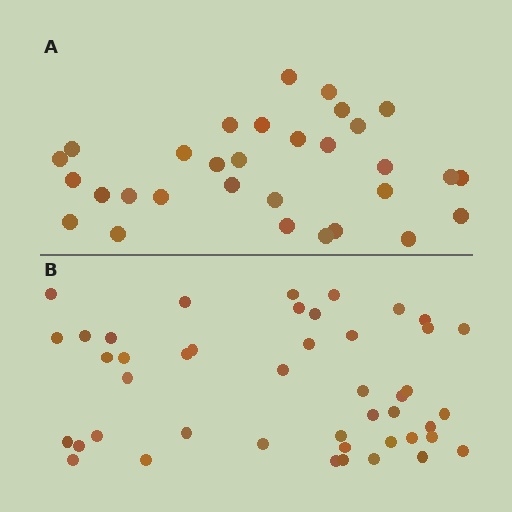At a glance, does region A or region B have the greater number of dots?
Region B (the bottom region) has more dots.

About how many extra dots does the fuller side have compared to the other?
Region B has approximately 15 more dots than region A.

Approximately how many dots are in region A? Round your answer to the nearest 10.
About 30 dots. (The exact count is 31, which rounds to 30.)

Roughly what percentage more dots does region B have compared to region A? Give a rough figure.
About 45% more.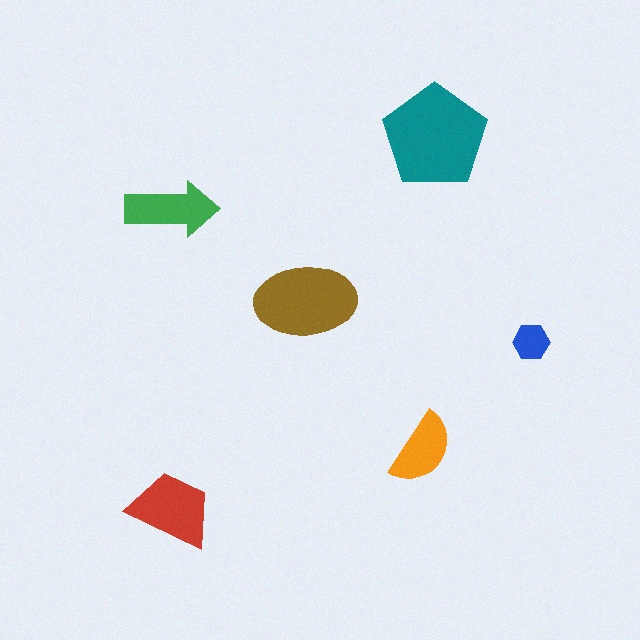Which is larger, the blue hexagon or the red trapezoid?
The red trapezoid.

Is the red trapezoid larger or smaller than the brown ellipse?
Smaller.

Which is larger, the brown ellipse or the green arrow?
The brown ellipse.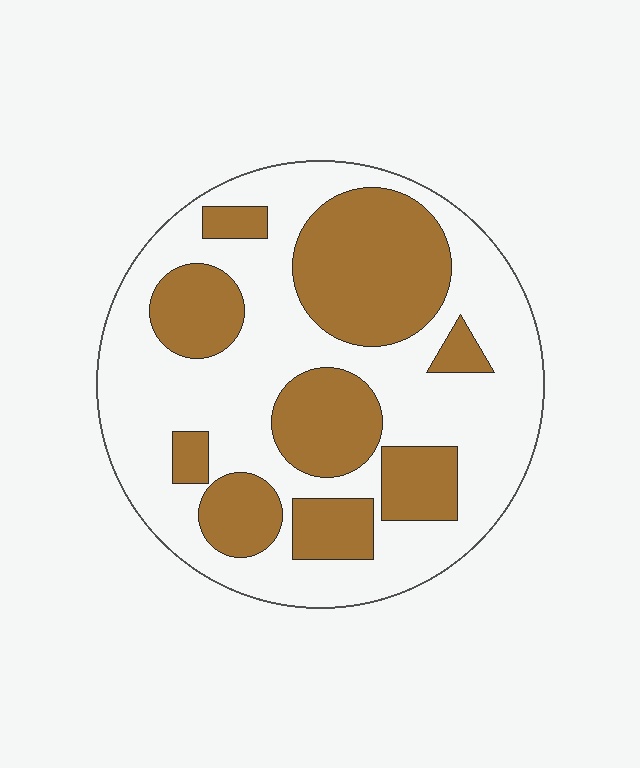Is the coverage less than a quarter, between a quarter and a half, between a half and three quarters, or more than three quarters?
Between a quarter and a half.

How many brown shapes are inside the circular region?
9.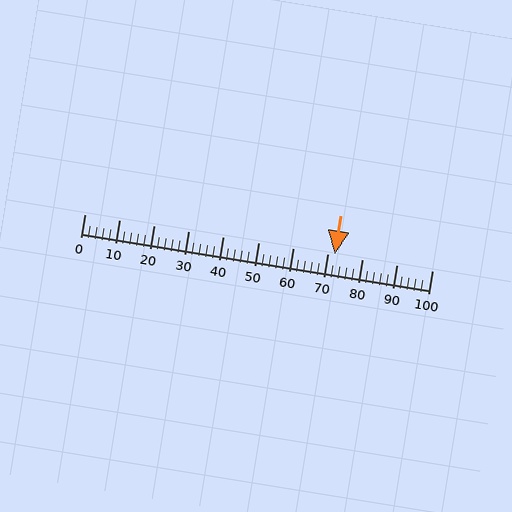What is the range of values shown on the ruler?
The ruler shows values from 0 to 100.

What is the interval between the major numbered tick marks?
The major tick marks are spaced 10 units apart.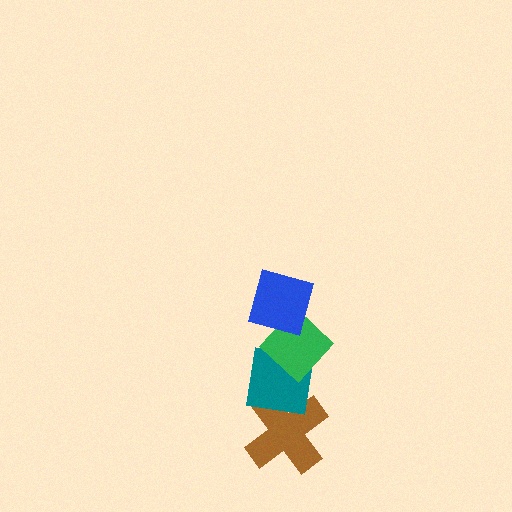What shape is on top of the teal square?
The green diamond is on top of the teal square.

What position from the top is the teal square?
The teal square is 3rd from the top.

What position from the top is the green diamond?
The green diamond is 2nd from the top.